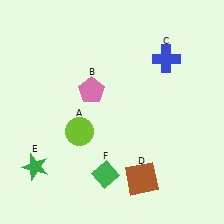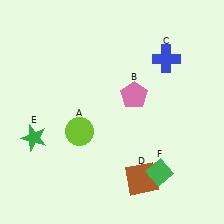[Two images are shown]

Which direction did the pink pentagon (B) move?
The pink pentagon (B) moved right.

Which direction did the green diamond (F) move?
The green diamond (F) moved right.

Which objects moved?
The objects that moved are: the pink pentagon (B), the green star (E), the green diamond (F).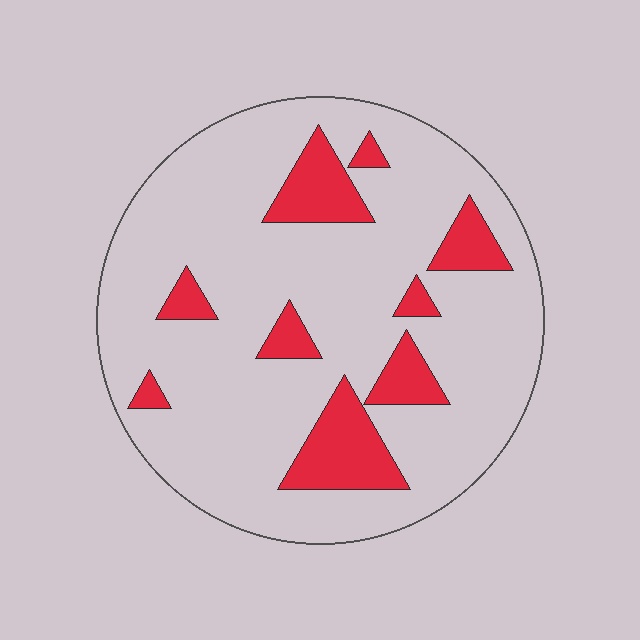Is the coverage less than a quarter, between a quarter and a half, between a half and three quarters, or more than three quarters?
Less than a quarter.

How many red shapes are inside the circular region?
9.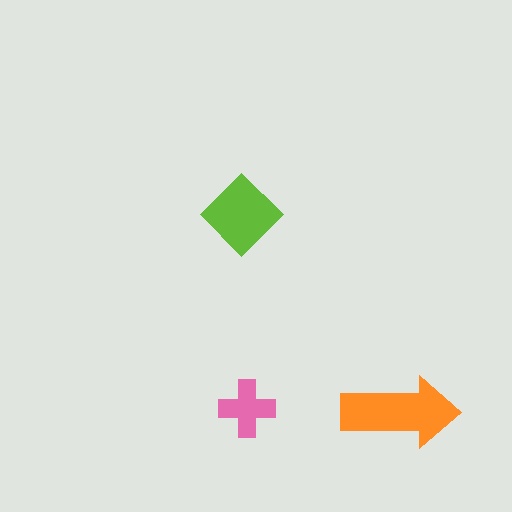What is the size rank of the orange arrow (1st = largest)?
1st.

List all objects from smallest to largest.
The pink cross, the lime diamond, the orange arrow.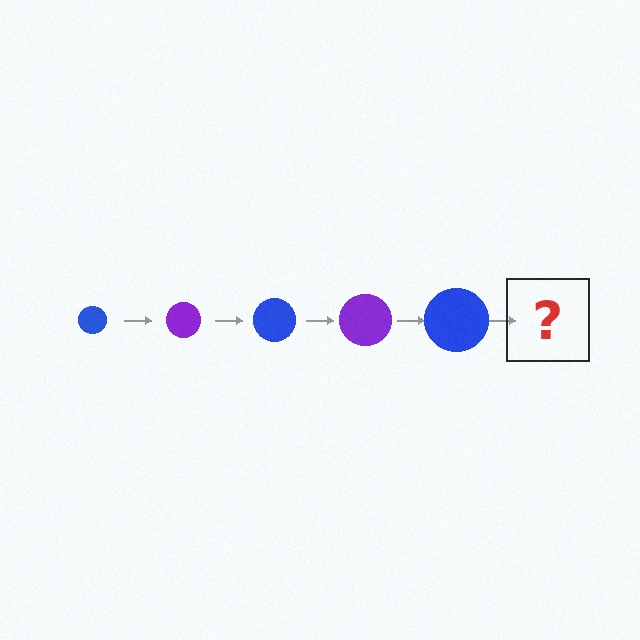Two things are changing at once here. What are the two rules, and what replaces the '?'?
The two rules are that the circle grows larger each step and the color cycles through blue and purple. The '?' should be a purple circle, larger than the previous one.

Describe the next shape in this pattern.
It should be a purple circle, larger than the previous one.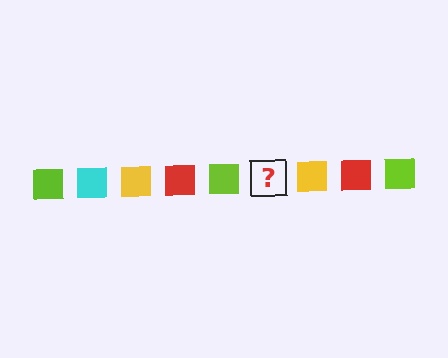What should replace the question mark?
The question mark should be replaced with a cyan square.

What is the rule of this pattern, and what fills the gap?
The rule is that the pattern cycles through lime, cyan, yellow, red squares. The gap should be filled with a cyan square.